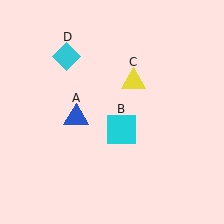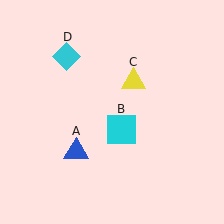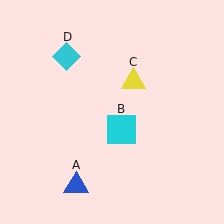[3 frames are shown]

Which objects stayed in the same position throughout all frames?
Cyan square (object B) and yellow triangle (object C) and cyan diamond (object D) remained stationary.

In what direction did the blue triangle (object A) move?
The blue triangle (object A) moved down.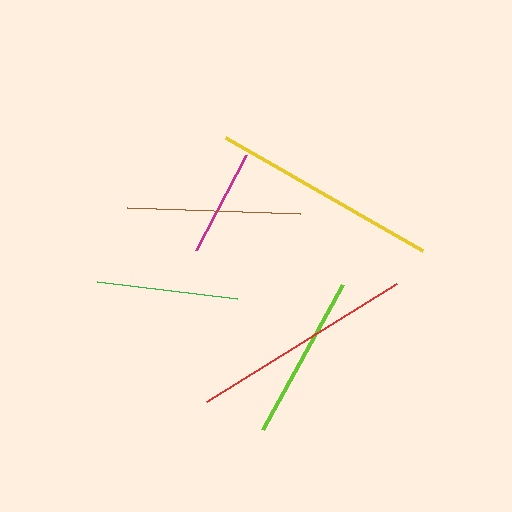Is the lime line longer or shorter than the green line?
The lime line is longer than the green line.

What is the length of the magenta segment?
The magenta segment is approximately 108 pixels long.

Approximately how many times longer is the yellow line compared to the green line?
The yellow line is approximately 1.6 times the length of the green line.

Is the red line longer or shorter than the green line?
The red line is longer than the green line.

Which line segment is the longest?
The yellow line is the longest at approximately 227 pixels.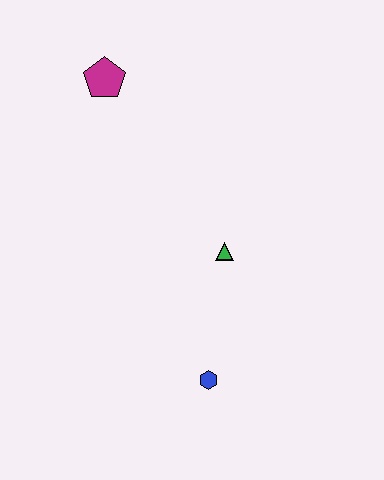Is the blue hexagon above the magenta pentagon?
No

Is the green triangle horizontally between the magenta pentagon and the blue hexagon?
No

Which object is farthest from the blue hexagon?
The magenta pentagon is farthest from the blue hexagon.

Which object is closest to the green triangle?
The blue hexagon is closest to the green triangle.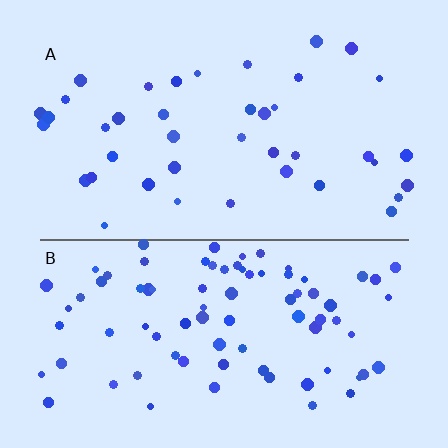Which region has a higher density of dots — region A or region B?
B (the bottom).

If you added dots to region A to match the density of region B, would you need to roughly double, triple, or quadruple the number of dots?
Approximately double.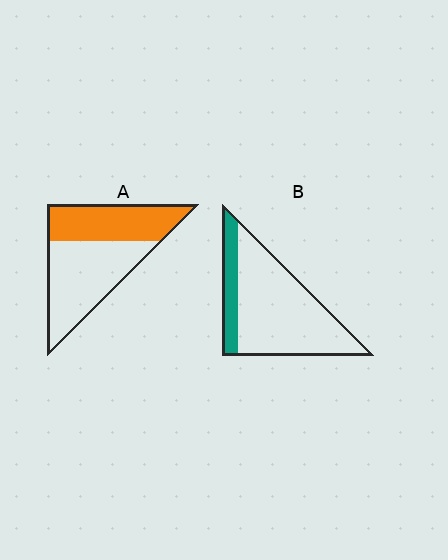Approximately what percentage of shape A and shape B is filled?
A is approximately 45% and B is approximately 20%.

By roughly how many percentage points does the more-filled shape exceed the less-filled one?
By roughly 25 percentage points (A over B).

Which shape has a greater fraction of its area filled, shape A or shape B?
Shape A.